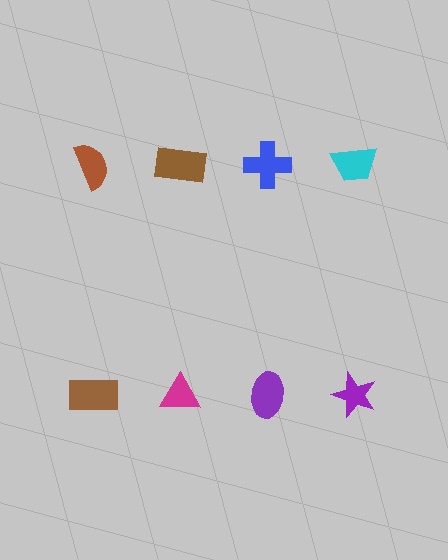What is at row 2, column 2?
A magenta triangle.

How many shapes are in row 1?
4 shapes.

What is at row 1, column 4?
A cyan trapezoid.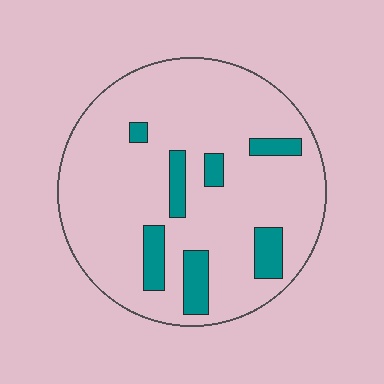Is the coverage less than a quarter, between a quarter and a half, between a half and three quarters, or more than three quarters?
Less than a quarter.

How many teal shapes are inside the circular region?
7.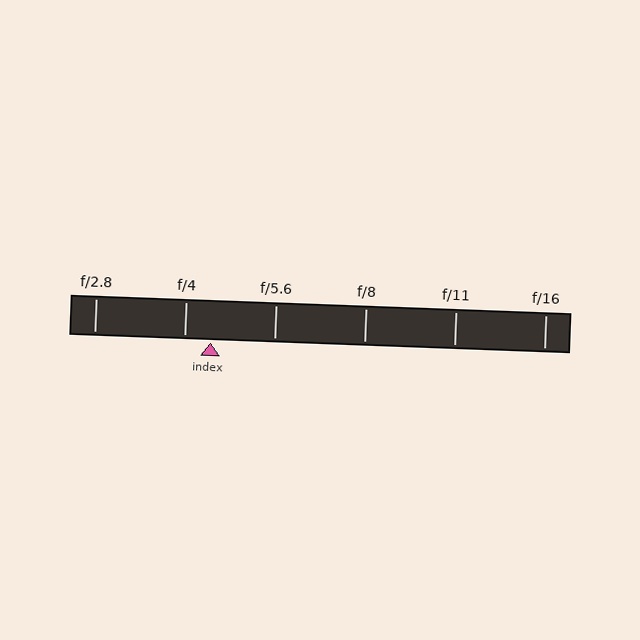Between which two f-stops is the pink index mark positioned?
The index mark is between f/4 and f/5.6.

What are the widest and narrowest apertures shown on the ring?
The widest aperture shown is f/2.8 and the narrowest is f/16.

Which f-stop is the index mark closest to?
The index mark is closest to f/4.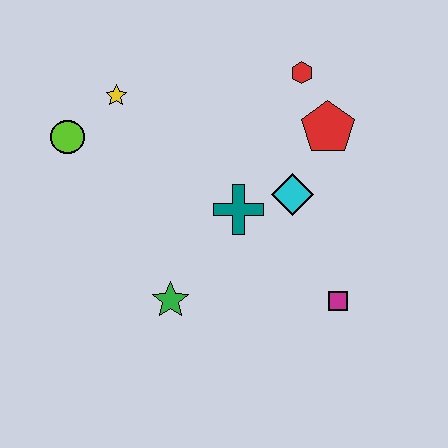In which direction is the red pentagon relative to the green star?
The red pentagon is above the green star.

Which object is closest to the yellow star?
The lime circle is closest to the yellow star.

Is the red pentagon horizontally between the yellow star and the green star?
No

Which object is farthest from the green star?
The red hexagon is farthest from the green star.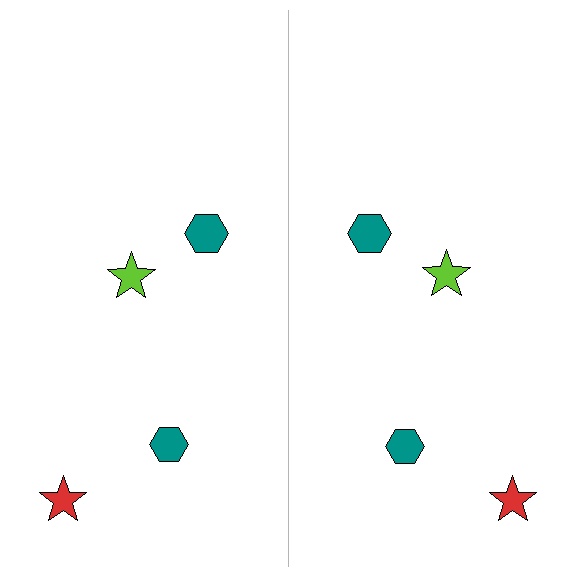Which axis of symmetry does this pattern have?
The pattern has a vertical axis of symmetry running through the center of the image.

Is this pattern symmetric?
Yes, this pattern has bilateral (reflection) symmetry.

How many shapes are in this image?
There are 8 shapes in this image.